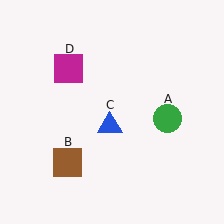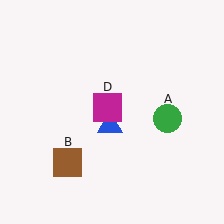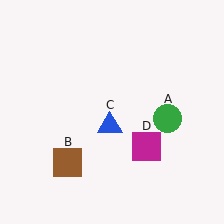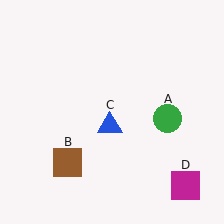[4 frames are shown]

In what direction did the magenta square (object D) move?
The magenta square (object D) moved down and to the right.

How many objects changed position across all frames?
1 object changed position: magenta square (object D).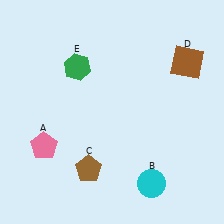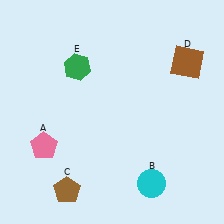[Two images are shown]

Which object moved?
The brown pentagon (C) moved left.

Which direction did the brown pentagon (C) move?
The brown pentagon (C) moved left.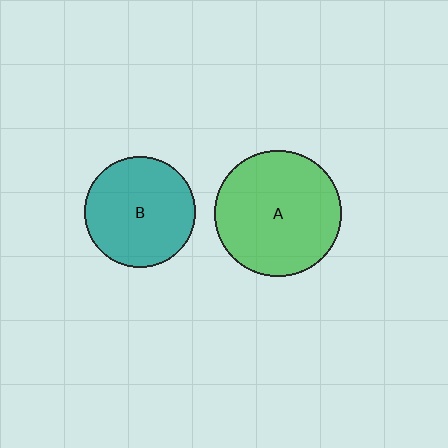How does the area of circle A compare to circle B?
Approximately 1.3 times.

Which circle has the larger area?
Circle A (green).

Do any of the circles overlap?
No, none of the circles overlap.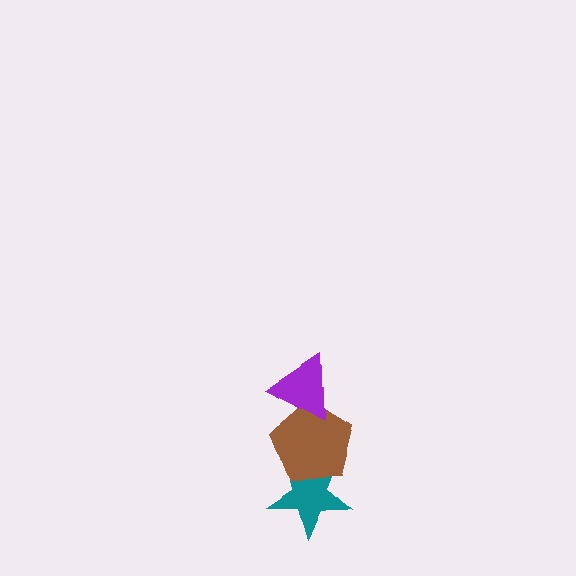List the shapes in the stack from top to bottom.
From top to bottom: the purple triangle, the brown pentagon, the teal star.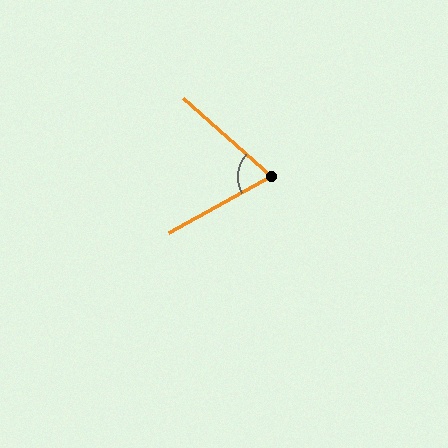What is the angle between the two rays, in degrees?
Approximately 70 degrees.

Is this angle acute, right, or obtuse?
It is acute.